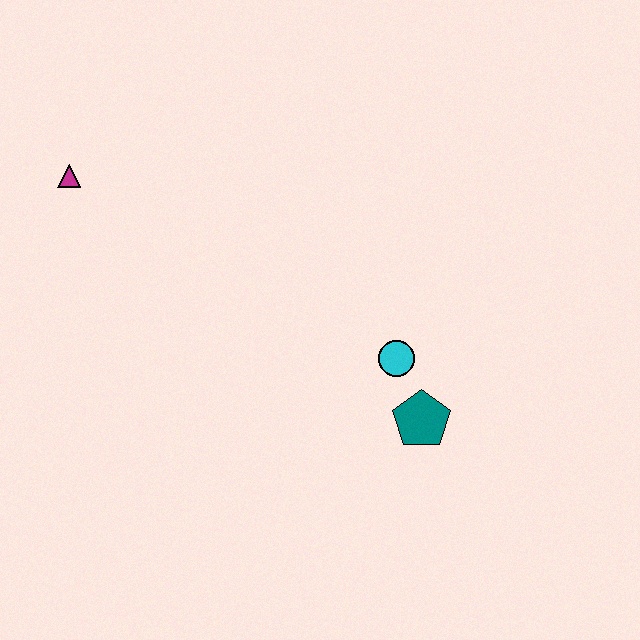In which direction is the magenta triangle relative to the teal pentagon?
The magenta triangle is to the left of the teal pentagon.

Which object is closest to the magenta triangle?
The cyan circle is closest to the magenta triangle.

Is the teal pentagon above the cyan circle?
No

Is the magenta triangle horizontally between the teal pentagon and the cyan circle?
No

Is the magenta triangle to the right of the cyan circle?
No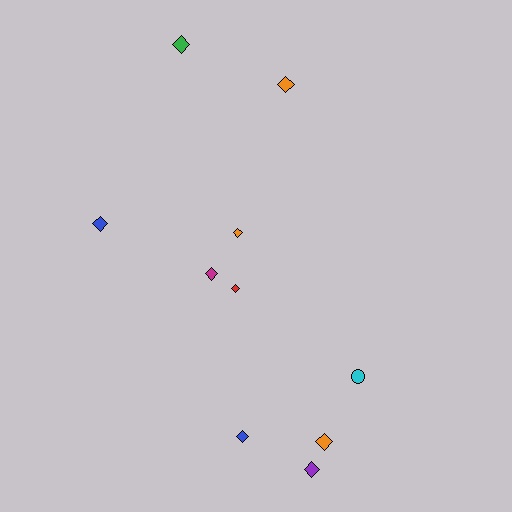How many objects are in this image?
There are 10 objects.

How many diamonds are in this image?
There are 9 diamonds.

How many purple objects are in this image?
There is 1 purple object.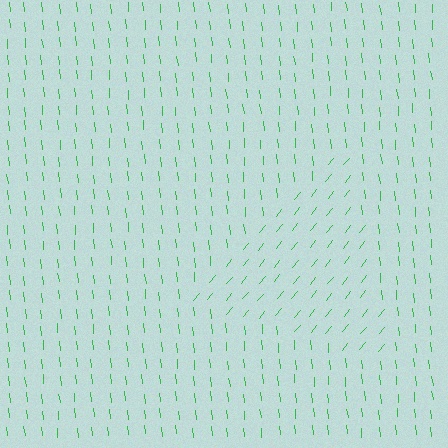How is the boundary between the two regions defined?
The boundary is defined purely by a change in line orientation (approximately 45 degrees difference). All lines are the same color and thickness.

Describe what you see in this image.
The image is filled with small green line segments. A triangle region in the image has lines oriented differently from the surrounding lines, creating a visible texture boundary.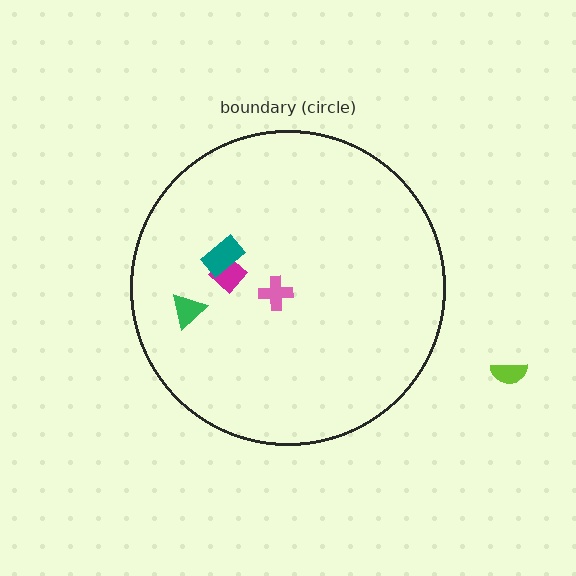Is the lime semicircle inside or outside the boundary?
Outside.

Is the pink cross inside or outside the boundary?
Inside.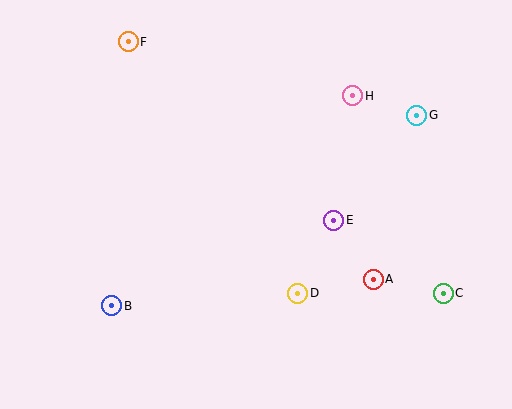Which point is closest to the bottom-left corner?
Point B is closest to the bottom-left corner.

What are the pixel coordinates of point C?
Point C is at (443, 293).